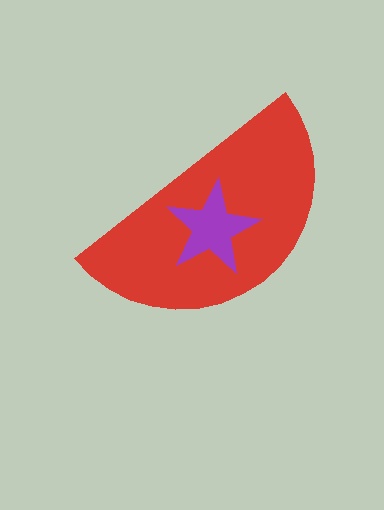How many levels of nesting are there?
2.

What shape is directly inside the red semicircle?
The purple star.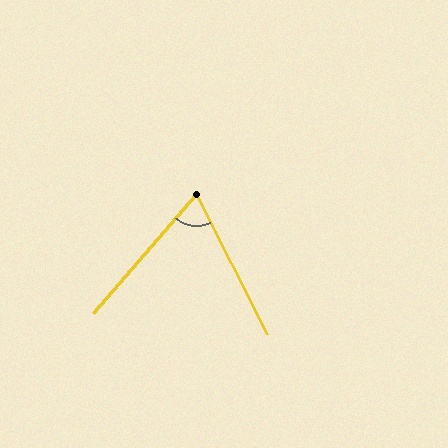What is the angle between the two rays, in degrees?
Approximately 68 degrees.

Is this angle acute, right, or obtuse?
It is acute.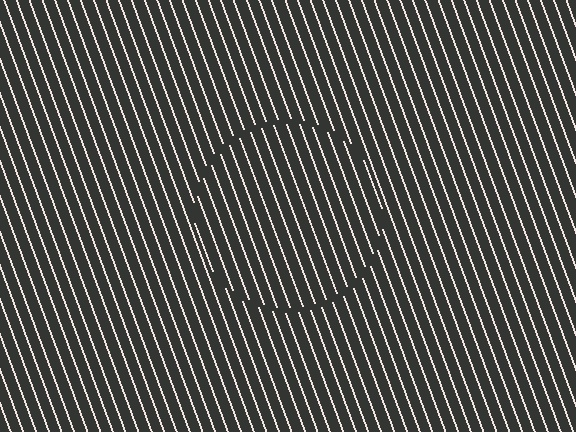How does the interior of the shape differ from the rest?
The interior of the shape contains the same grating, shifted by half a period — the contour is defined by the phase discontinuity where line-ends from the inner and outer gratings abut.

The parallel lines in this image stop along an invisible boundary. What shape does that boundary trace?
An illusory circle. The interior of the shape contains the same grating, shifted by half a period — the contour is defined by the phase discontinuity where line-ends from the inner and outer gratings abut.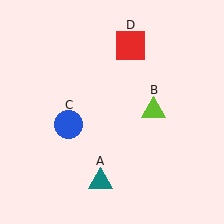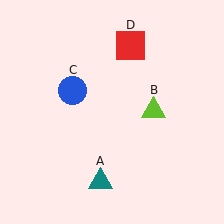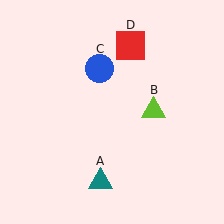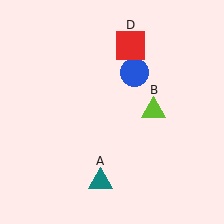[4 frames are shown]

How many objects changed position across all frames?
1 object changed position: blue circle (object C).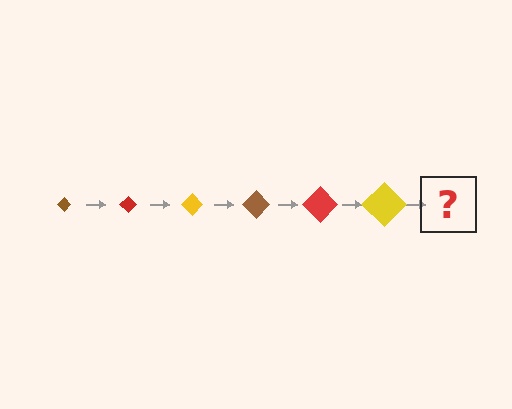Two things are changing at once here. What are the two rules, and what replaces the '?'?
The two rules are that the diamond grows larger each step and the color cycles through brown, red, and yellow. The '?' should be a brown diamond, larger than the previous one.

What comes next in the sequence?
The next element should be a brown diamond, larger than the previous one.